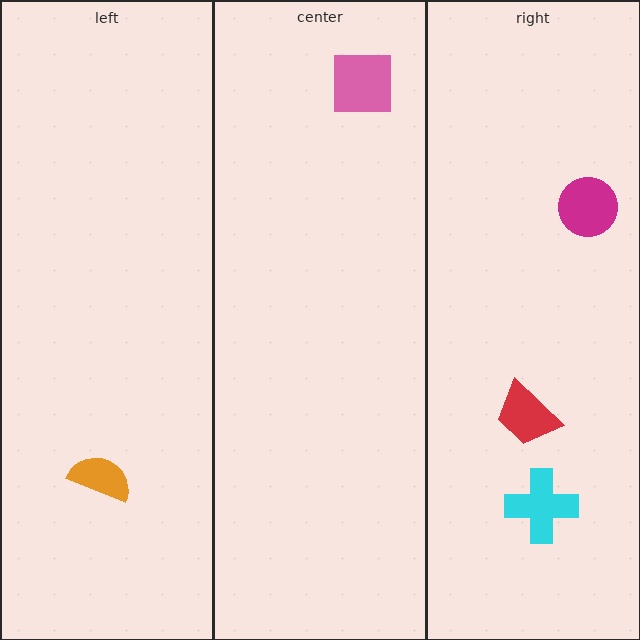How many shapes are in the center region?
1.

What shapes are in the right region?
The magenta circle, the cyan cross, the red trapezoid.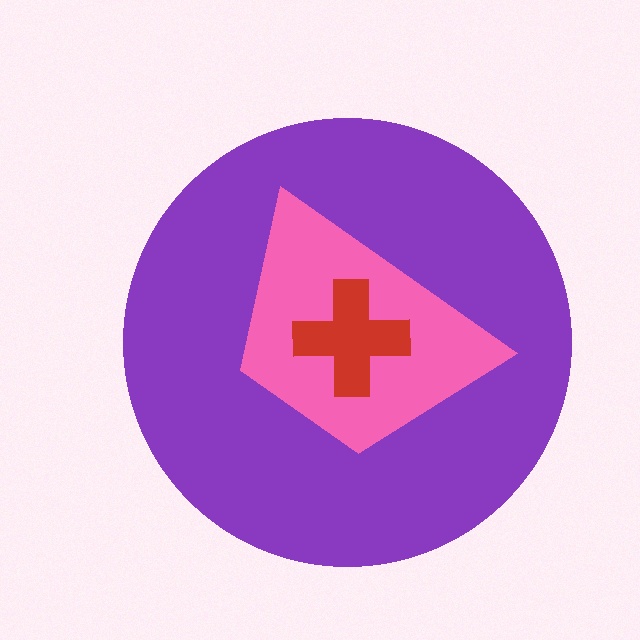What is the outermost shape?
The purple circle.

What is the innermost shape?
The red cross.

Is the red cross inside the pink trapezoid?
Yes.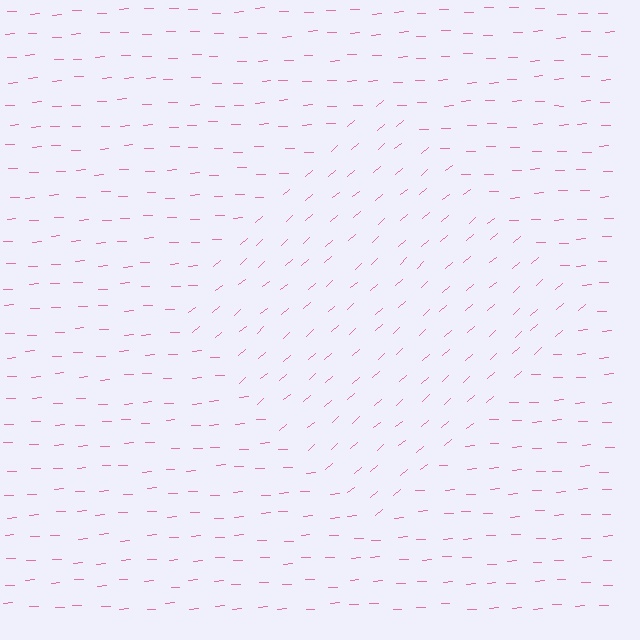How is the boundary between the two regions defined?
The boundary is defined purely by a change in line orientation (approximately 38 degrees difference). All lines are the same color and thickness.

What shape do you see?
I see a diamond.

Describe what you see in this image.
The image is filled with small pink line segments. A diamond region in the image has lines oriented differently from the surrounding lines, creating a visible texture boundary.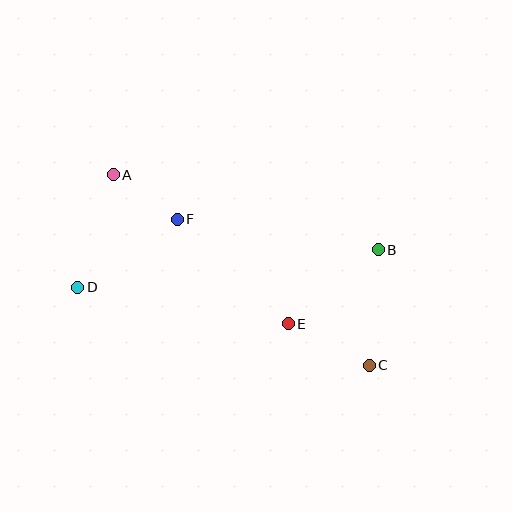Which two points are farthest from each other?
Points A and C are farthest from each other.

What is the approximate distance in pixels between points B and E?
The distance between B and E is approximately 117 pixels.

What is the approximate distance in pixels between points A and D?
The distance between A and D is approximately 118 pixels.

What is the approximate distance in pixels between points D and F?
The distance between D and F is approximately 121 pixels.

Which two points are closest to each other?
Points A and F are closest to each other.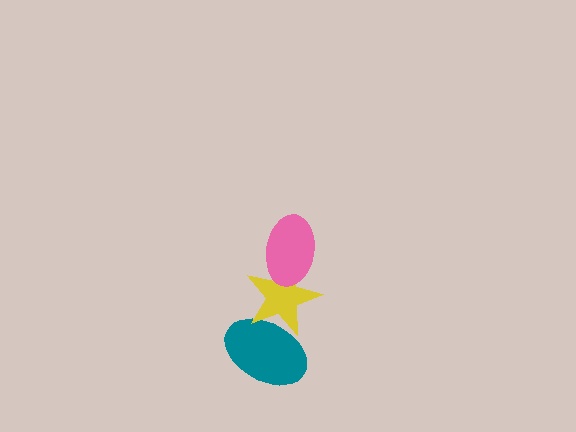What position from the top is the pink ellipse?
The pink ellipse is 1st from the top.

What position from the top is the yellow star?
The yellow star is 2nd from the top.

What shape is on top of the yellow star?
The pink ellipse is on top of the yellow star.